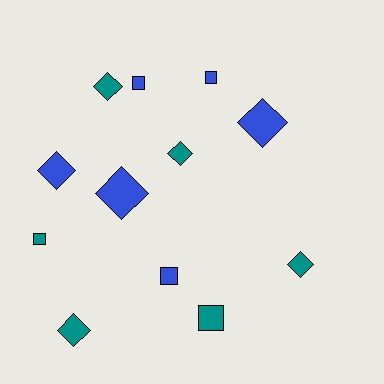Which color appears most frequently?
Blue, with 6 objects.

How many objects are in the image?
There are 12 objects.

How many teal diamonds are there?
There are 4 teal diamonds.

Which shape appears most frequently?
Diamond, with 7 objects.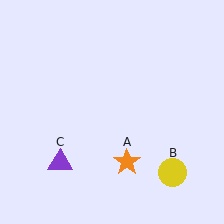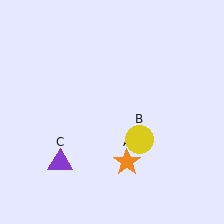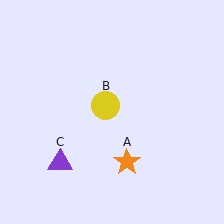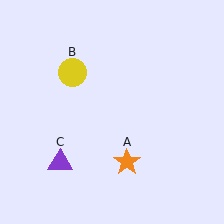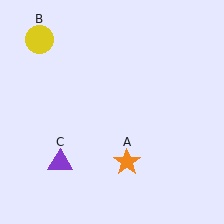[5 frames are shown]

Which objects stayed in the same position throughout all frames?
Orange star (object A) and purple triangle (object C) remained stationary.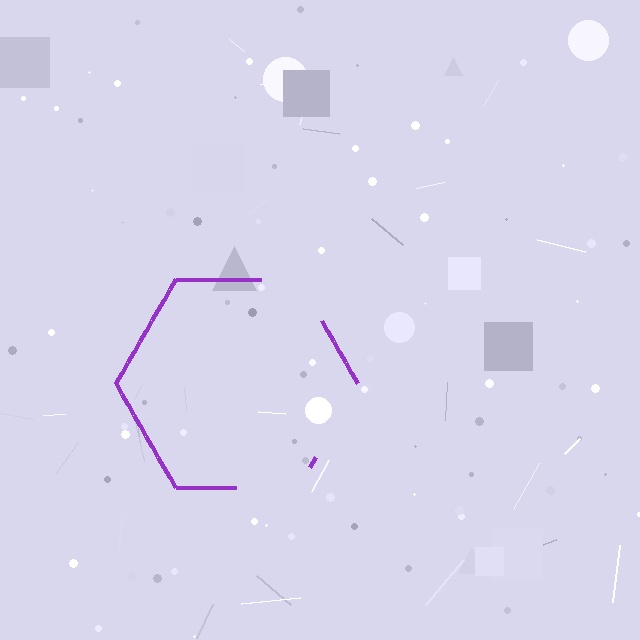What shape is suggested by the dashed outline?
The dashed outline suggests a hexagon.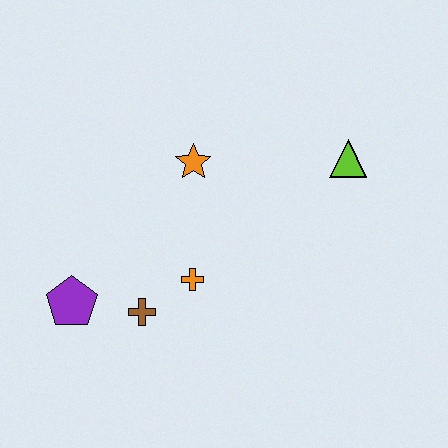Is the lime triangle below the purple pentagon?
No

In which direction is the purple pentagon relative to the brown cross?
The purple pentagon is to the left of the brown cross.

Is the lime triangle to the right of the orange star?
Yes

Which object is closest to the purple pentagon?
The brown cross is closest to the purple pentagon.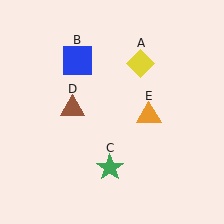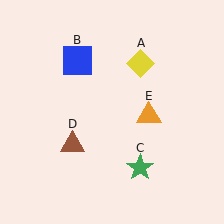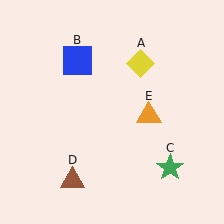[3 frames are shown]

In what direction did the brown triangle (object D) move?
The brown triangle (object D) moved down.